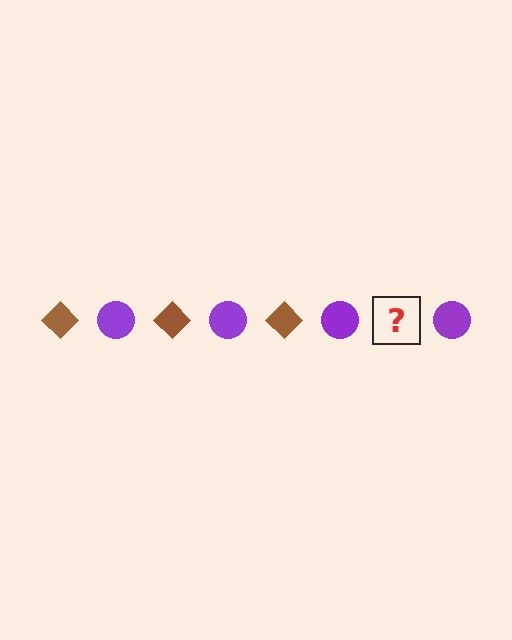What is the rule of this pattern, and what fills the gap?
The rule is that the pattern alternates between brown diamond and purple circle. The gap should be filled with a brown diamond.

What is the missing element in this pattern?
The missing element is a brown diamond.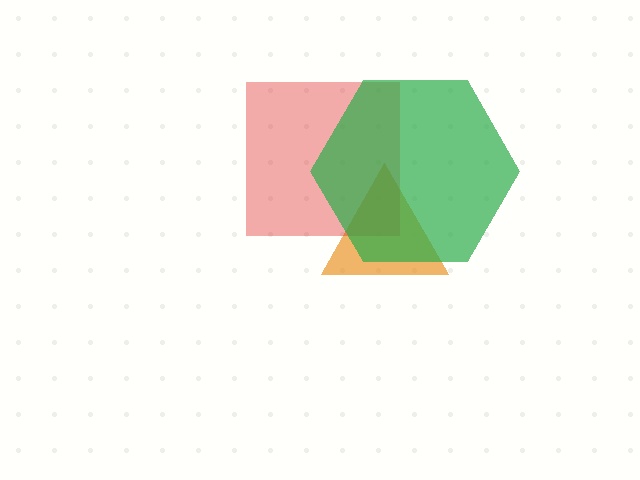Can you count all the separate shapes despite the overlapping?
Yes, there are 3 separate shapes.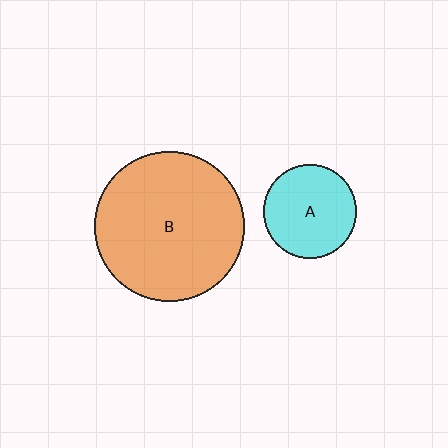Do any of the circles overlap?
No, none of the circles overlap.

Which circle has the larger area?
Circle B (orange).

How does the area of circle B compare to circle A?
Approximately 2.6 times.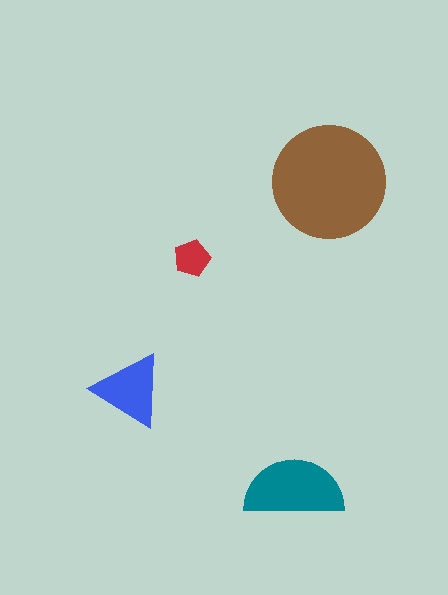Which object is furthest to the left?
The blue triangle is leftmost.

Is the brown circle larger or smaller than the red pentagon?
Larger.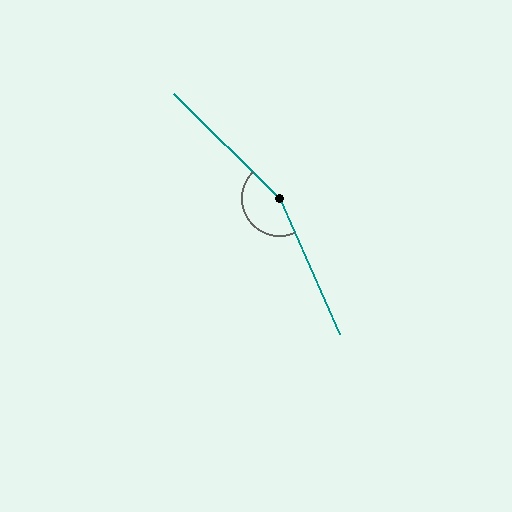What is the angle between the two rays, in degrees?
Approximately 159 degrees.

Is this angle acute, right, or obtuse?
It is obtuse.